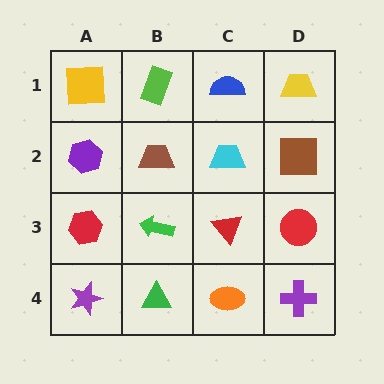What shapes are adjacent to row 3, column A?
A purple hexagon (row 2, column A), a purple star (row 4, column A), a green arrow (row 3, column B).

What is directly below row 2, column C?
A red triangle.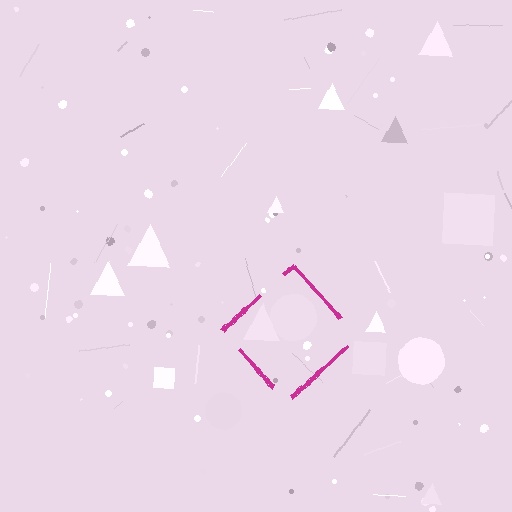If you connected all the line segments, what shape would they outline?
They would outline a diamond.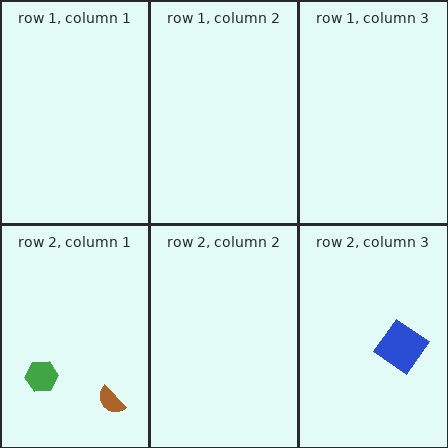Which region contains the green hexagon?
The row 2, column 1 region.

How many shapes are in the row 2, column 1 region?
2.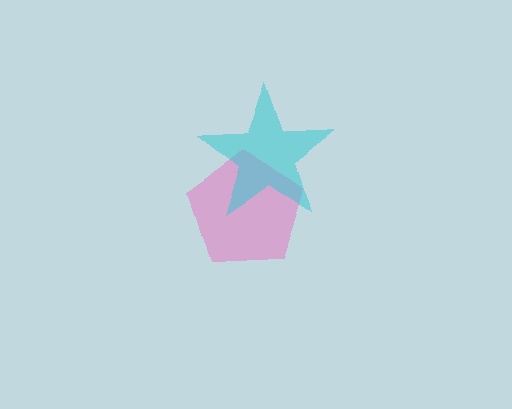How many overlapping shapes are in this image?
There are 2 overlapping shapes in the image.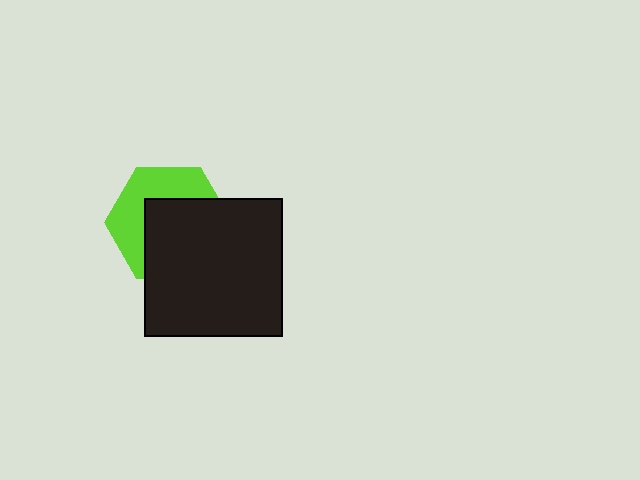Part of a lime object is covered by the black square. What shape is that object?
It is a hexagon.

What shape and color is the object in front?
The object in front is a black square.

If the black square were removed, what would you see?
You would see the complete lime hexagon.